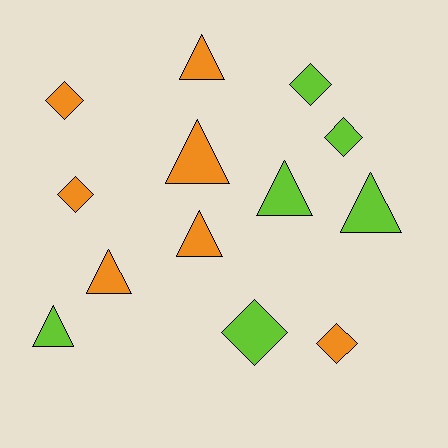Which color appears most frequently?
Orange, with 7 objects.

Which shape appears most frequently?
Triangle, with 7 objects.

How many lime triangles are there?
There are 3 lime triangles.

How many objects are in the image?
There are 13 objects.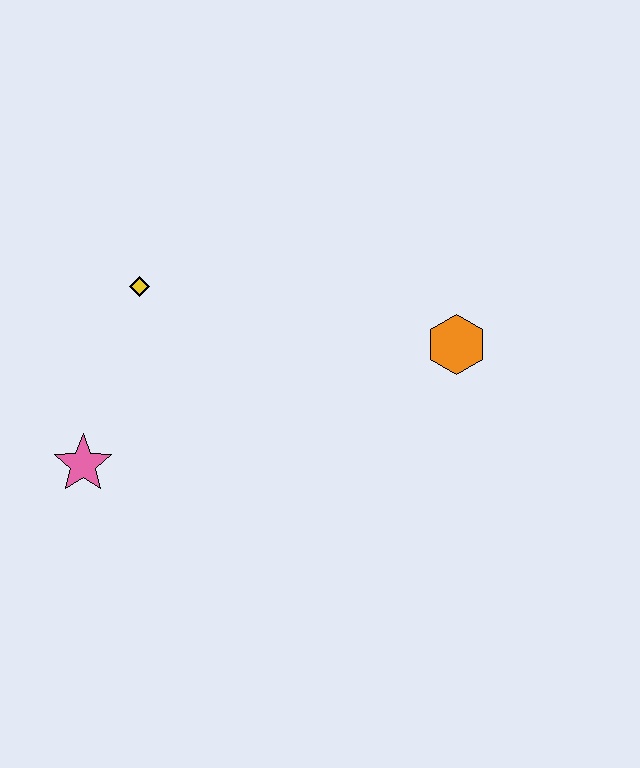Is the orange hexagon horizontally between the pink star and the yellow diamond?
No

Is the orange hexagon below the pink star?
No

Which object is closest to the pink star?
The yellow diamond is closest to the pink star.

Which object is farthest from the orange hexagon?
The pink star is farthest from the orange hexagon.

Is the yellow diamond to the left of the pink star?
No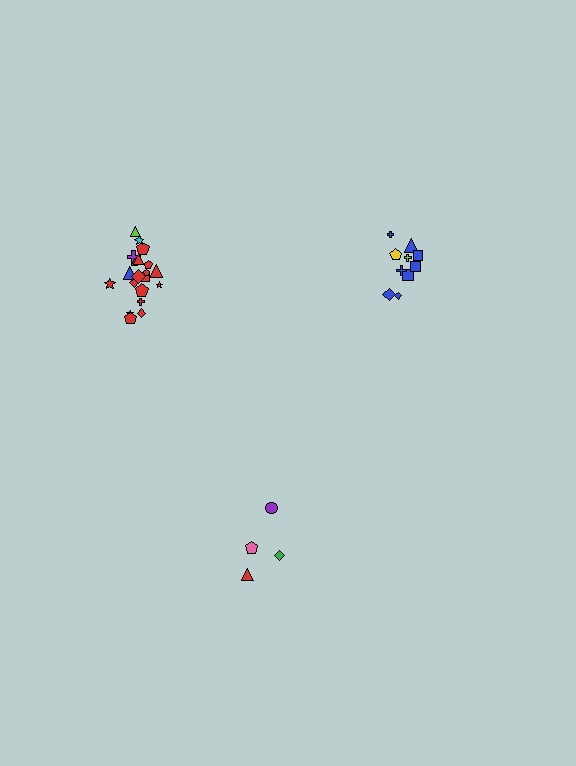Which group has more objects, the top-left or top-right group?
The top-left group.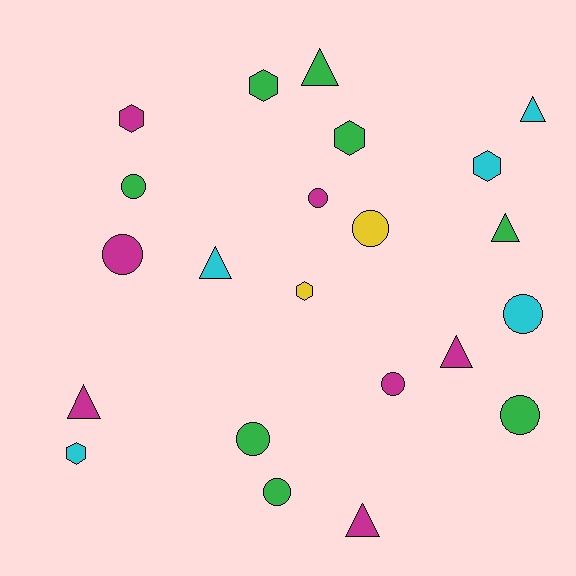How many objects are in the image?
There are 22 objects.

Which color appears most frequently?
Green, with 8 objects.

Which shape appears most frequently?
Circle, with 9 objects.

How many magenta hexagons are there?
There is 1 magenta hexagon.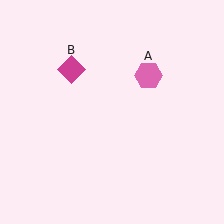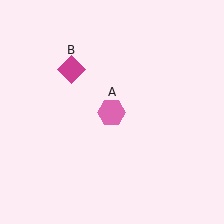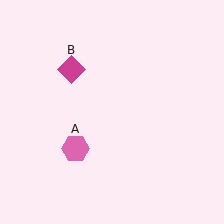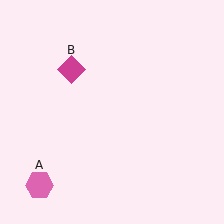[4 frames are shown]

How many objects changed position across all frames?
1 object changed position: pink hexagon (object A).